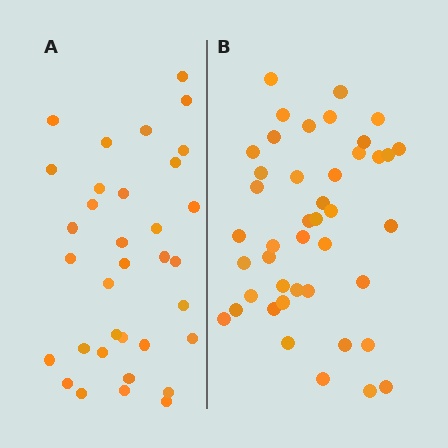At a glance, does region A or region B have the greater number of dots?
Region B (the right region) has more dots.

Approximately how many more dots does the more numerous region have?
Region B has roughly 8 or so more dots than region A.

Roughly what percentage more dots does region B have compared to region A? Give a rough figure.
About 25% more.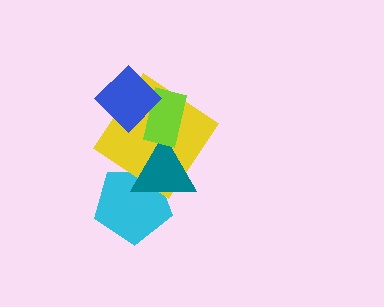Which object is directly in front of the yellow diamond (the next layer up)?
The teal triangle is directly in front of the yellow diamond.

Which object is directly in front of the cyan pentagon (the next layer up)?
The yellow diamond is directly in front of the cyan pentagon.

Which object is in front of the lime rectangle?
The blue diamond is in front of the lime rectangle.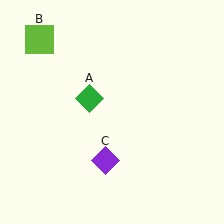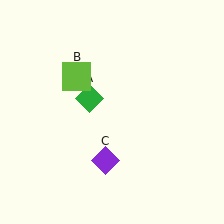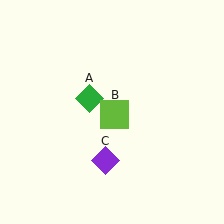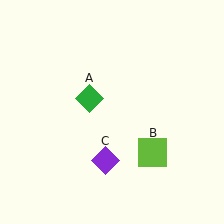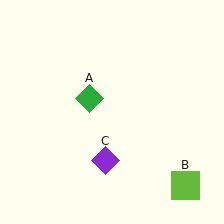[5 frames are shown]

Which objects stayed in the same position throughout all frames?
Green diamond (object A) and purple diamond (object C) remained stationary.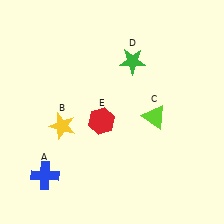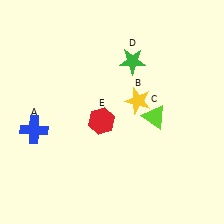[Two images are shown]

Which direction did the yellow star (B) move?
The yellow star (B) moved right.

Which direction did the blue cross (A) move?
The blue cross (A) moved up.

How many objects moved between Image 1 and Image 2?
2 objects moved between the two images.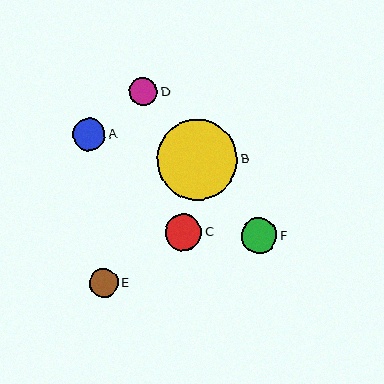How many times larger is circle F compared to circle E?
Circle F is approximately 1.2 times the size of circle E.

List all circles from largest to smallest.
From largest to smallest: B, C, F, A, E, D.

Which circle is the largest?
Circle B is the largest with a size of approximately 80 pixels.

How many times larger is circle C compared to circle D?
Circle C is approximately 1.3 times the size of circle D.